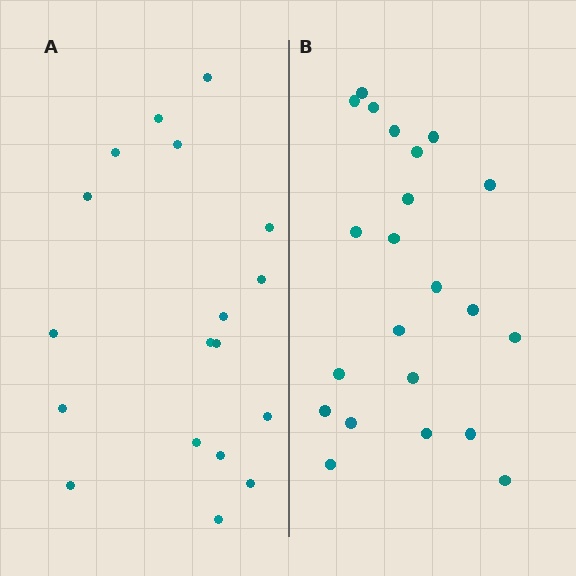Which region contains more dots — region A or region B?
Region B (the right region) has more dots.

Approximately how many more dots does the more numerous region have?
Region B has about 4 more dots than region A.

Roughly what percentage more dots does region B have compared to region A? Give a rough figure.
About 20% more.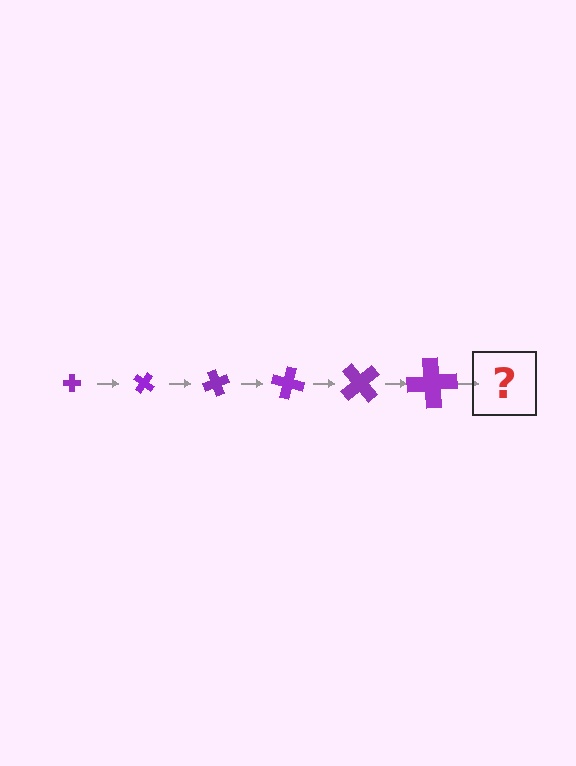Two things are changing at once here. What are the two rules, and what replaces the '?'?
The two rules are that the cross grows larger each step and it rotates 35 degrees each step. The '?' should be a cross, larger than the previous one and rotated 210 degrees from the start.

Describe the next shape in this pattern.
It should be a cross, larger than the previous one and rotated 210 degrees from the start.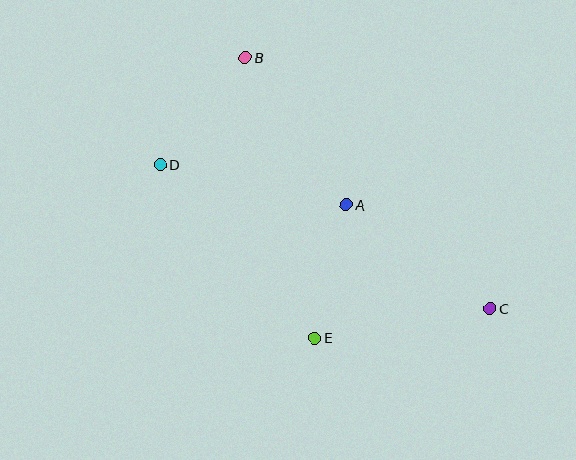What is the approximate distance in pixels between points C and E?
The distance between C and E is approximately 178 pixels.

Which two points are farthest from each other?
Points C and D are farthest from each other.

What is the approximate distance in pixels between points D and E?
The distance between D and E is approximately 232 pixels.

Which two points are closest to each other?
Points B and D are closest to each other.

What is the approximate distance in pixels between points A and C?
The distance between A and C is approximately 178 pixels.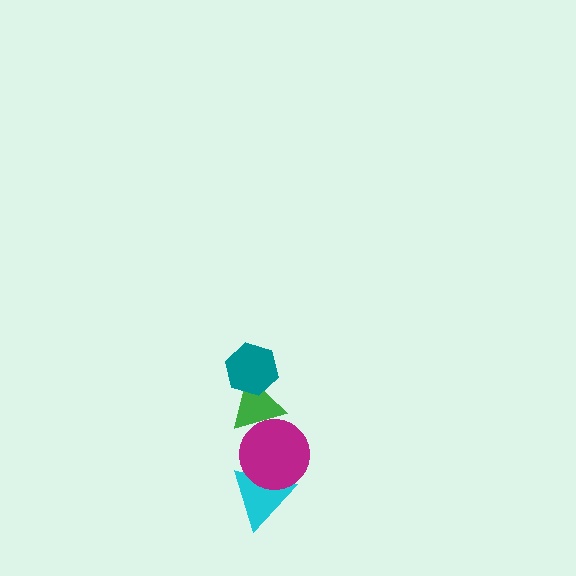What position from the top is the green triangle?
The green triangle is 2nd from the top.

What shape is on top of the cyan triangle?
The magenta circle is on top of the cyan triangle.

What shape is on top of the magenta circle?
The green triangle is on top of the magenta circle.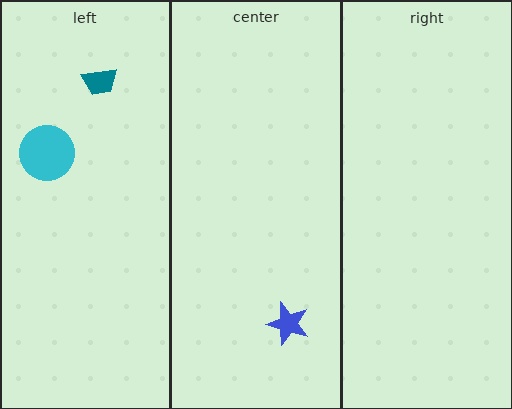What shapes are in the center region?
The blue star.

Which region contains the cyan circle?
The left region.